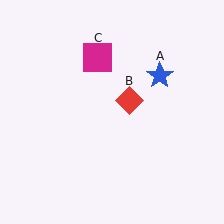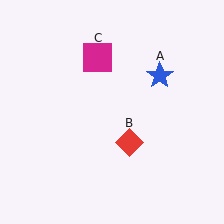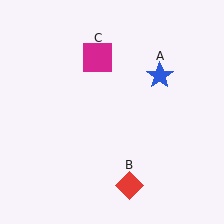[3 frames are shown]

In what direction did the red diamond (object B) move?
The red diamond (object B) moved down.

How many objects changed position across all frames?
1 object changed position: red diamond (object B).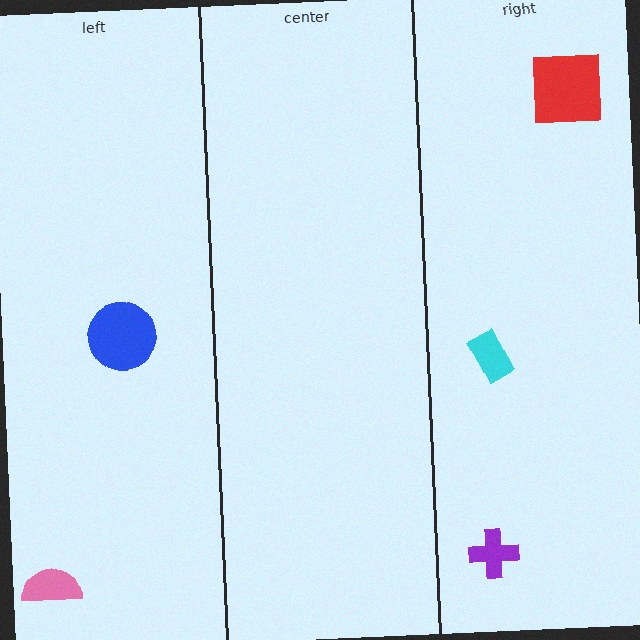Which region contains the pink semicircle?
The left region.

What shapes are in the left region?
The pink semicircle, the blue circle.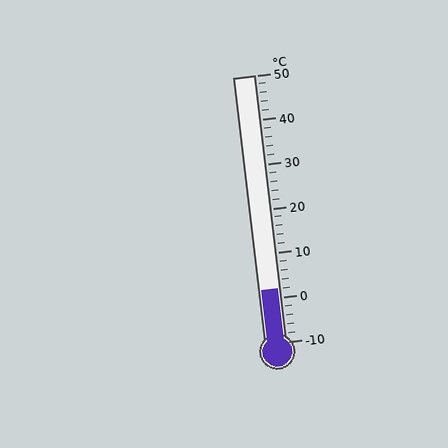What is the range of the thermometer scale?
The thermometer scale ranges from -10°C to 50°C.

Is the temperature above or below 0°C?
The temperature is above 0°C.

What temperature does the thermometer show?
The thermometer shows approximately 2°C.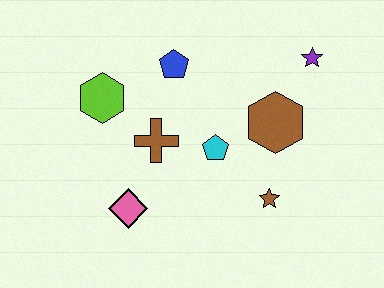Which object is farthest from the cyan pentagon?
The purple star is farthest from the cyan pentagon.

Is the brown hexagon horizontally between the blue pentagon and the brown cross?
No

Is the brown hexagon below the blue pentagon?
Yes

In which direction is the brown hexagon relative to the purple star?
The brown hexagon is below the purple star.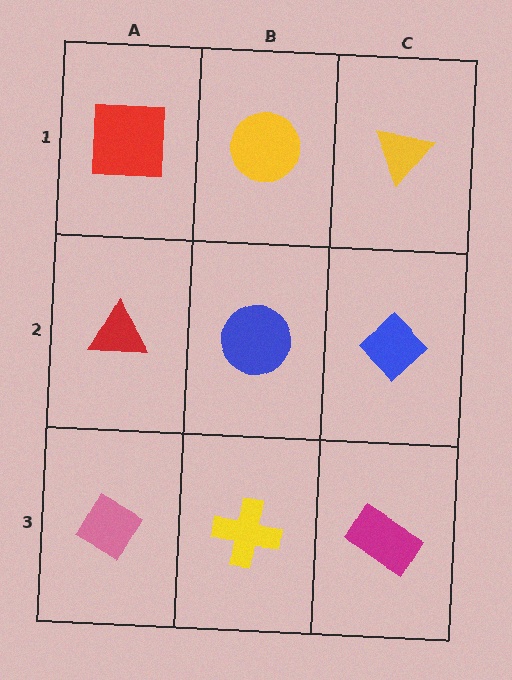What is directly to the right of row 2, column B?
A blue diamond.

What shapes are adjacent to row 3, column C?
A blue diamond (row 2, column C), a yellow cross (row 3, column B).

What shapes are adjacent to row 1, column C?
A blue diamond (row 2, column C), a yellow circle (row 1, column B).